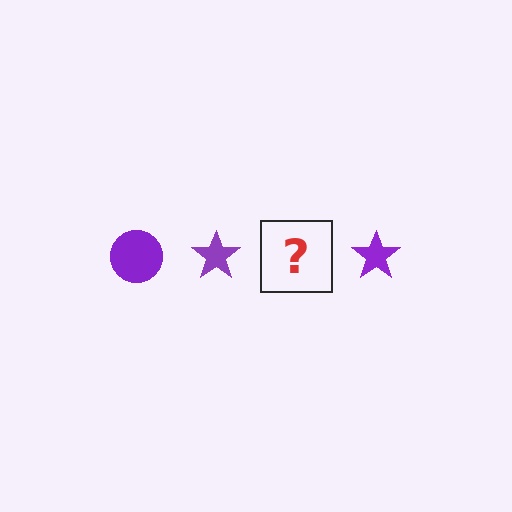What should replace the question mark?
The question mark should be replaced with a purple circle.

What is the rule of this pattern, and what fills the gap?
The rule is that the pattern cycles through circle, star shapes in purple. The gap should be filled with a purple circle.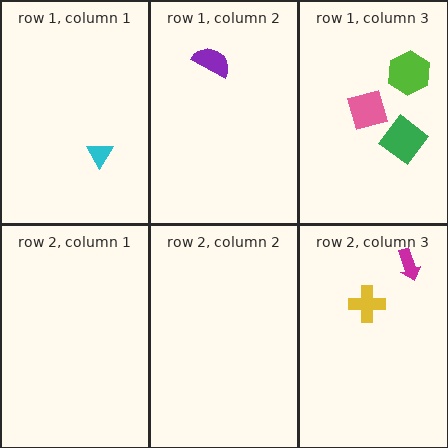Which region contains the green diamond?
The row 1, column 3 region.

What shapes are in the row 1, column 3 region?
The pink square, the lime hexagon, the green diamond.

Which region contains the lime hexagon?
The row 1, column 3 region.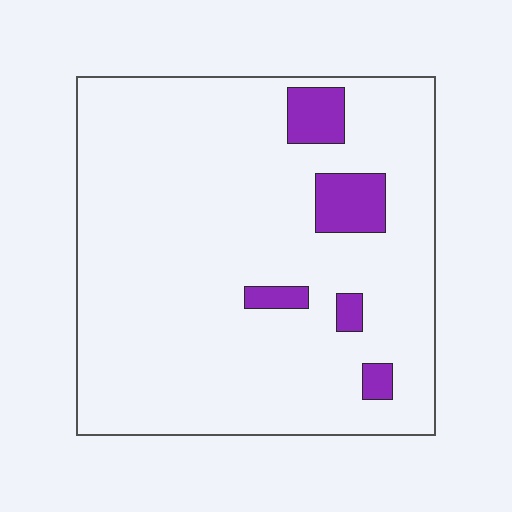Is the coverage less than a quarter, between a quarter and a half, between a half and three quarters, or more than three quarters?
Less than a quarter.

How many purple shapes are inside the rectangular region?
5.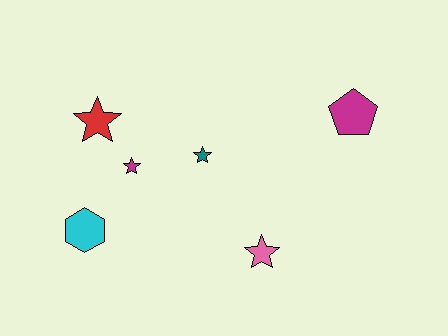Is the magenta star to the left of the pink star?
Yes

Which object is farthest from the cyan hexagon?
The magenta pentagon is farthest from the cyan hexagon.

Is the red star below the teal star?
No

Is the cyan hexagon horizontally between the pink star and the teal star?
No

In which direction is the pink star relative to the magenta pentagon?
The pink star is below the magenta pentagon.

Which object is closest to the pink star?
The teal star is closest to the pink star.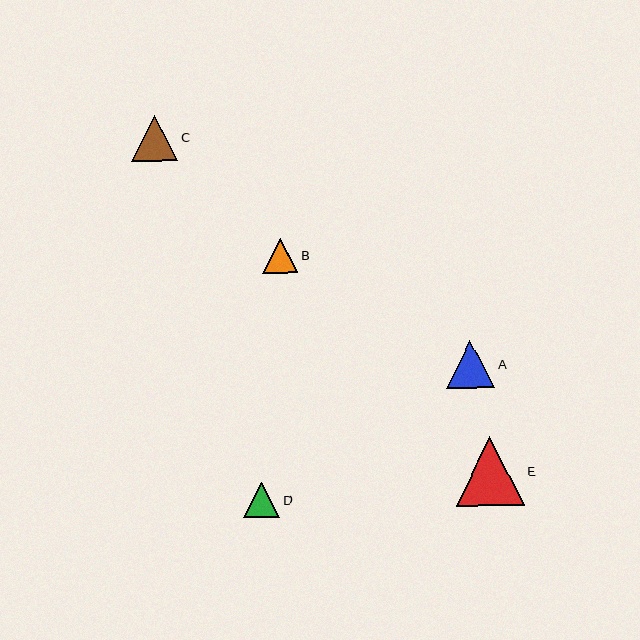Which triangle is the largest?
Triangle E is the largest with a size of approximately 69 pixels.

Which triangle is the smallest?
Triangle B is the smallest with a size of approximately 35 pixels.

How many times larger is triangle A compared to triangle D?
Triangle A is approximately 1.3 times the size of triangle D.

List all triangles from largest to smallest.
From largest to smallest: E, A, C, D, B.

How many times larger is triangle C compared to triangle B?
Triangle C is approximately 1.3 times the size of triangle B.